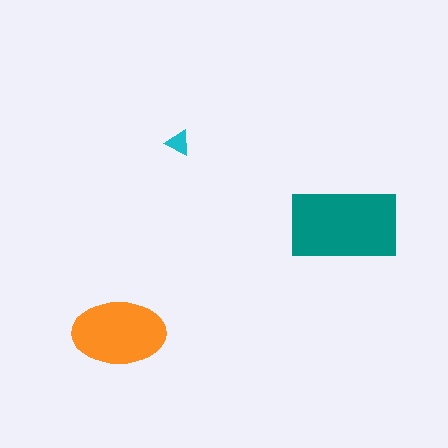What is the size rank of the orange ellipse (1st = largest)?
2nd.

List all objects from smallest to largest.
The cyan triangle, the orange ellipse, the teal rectangle.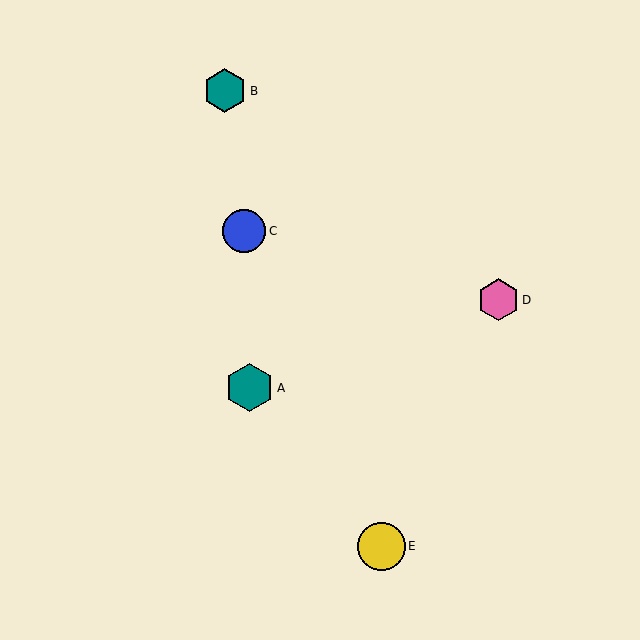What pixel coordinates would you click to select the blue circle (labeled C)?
Click at (244, 231) to select the blue circle C.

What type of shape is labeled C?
Shape C is a blue circle.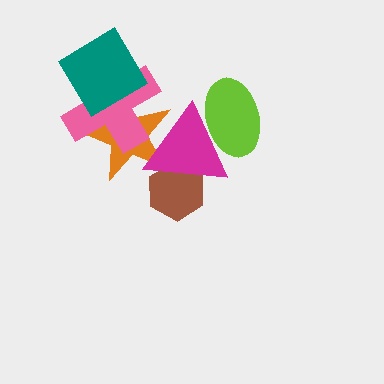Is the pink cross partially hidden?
Yes, it is partially covered by another shape.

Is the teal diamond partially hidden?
No, no other shape covers it.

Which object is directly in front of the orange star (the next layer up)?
The magenta triangle is directly in front of the orange star.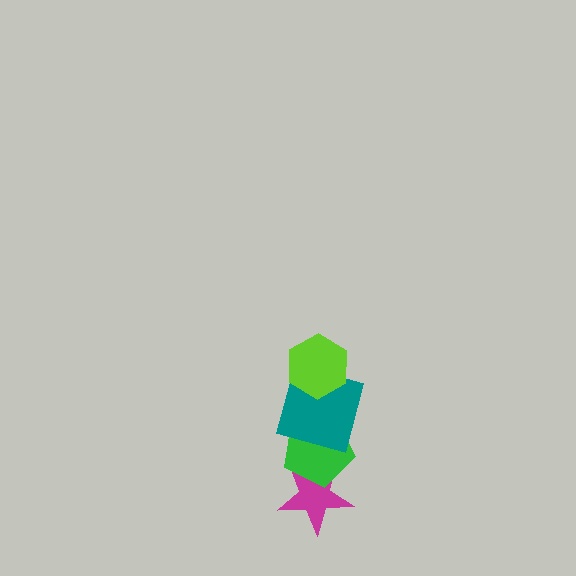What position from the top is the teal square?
The teal square is 2nd from the top.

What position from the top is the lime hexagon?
The lime hexagon is 1st from the top.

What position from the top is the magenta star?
The magenta star is 4th from the top.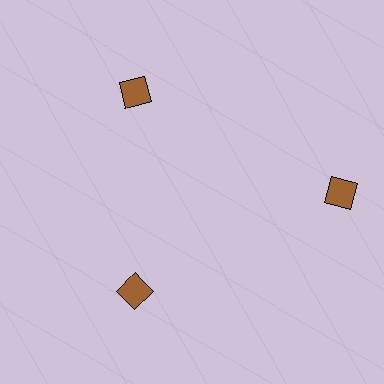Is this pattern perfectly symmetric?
No. The 3 brown squares are arranged in a ring, but one element near the 3 o'clock position is pushed outward from the center, breaking the 3-fold rotational symmetry.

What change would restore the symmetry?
The symmetry would be restored by moving it inward, back onto the ring so that all 3 squares sit at equal angles and equal distance from the center.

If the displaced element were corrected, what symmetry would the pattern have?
It would have 3-fold rotational symmetry — the pattern would map onto itself every 120 degrees.